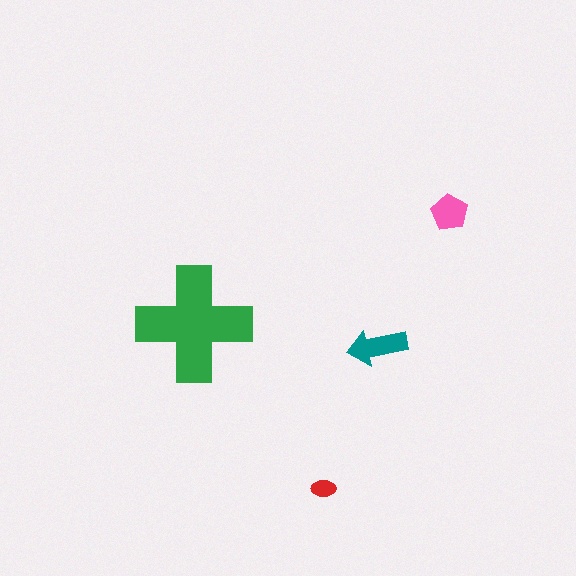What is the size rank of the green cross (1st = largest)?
1st.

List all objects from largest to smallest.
The green cross, the teal arrow, the pink pentagon, the red ellipse.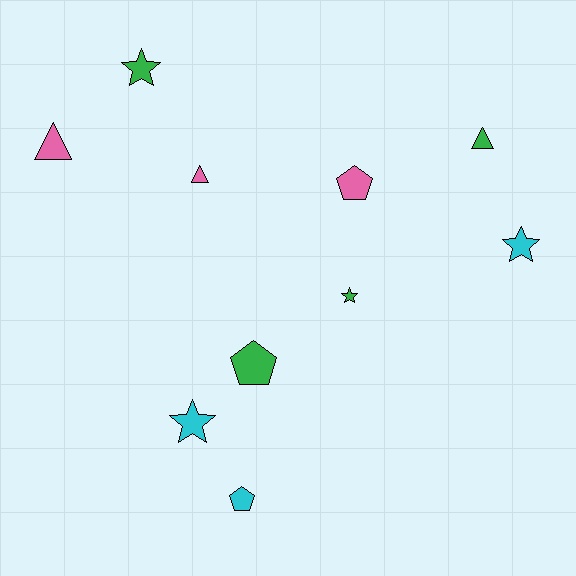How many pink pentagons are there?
There is 1 pink pentagon.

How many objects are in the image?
There are 10 objects.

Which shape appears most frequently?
Star, with 4 objects.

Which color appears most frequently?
Green, with 4 objects.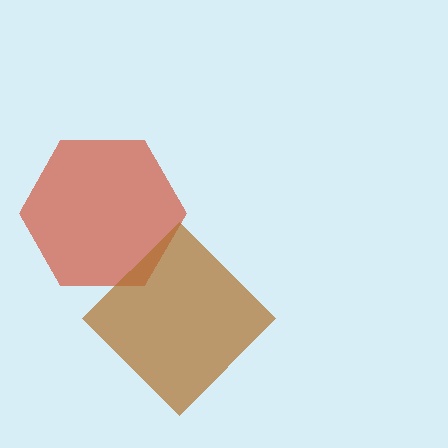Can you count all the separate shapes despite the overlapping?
Yes, there are 2 separate shapes.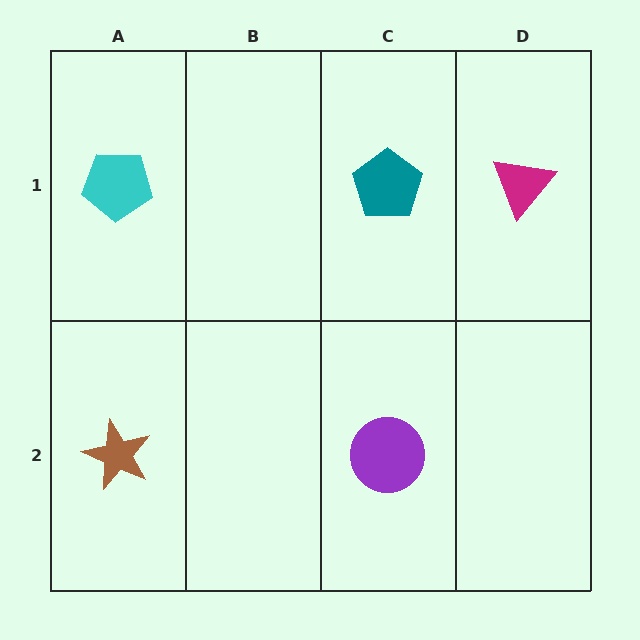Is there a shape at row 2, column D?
No, that cell is empty.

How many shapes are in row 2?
2 shapes.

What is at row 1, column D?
A magenta triangle.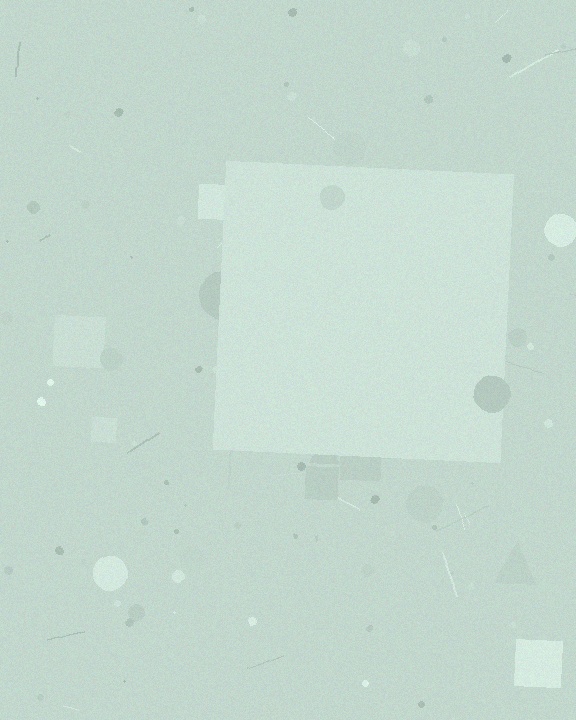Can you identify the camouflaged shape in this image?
The camouflaged shape is a square.